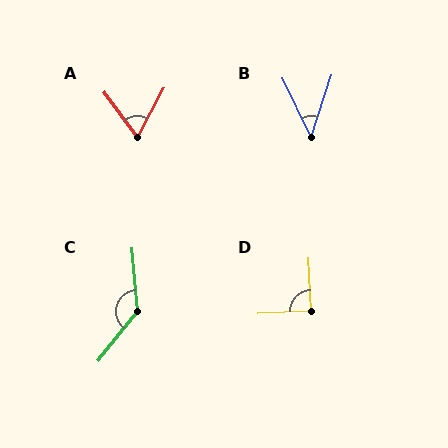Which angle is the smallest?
B, at approximately 44 degrees.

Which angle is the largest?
C, at approximately 136 degrees.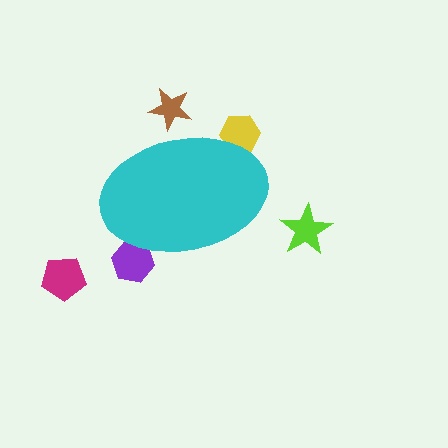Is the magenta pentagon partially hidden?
No, the magenta pentagon is fully visible.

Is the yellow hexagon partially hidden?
Yes, the yellow hexagon is partially hidden behind the cyan ellipse.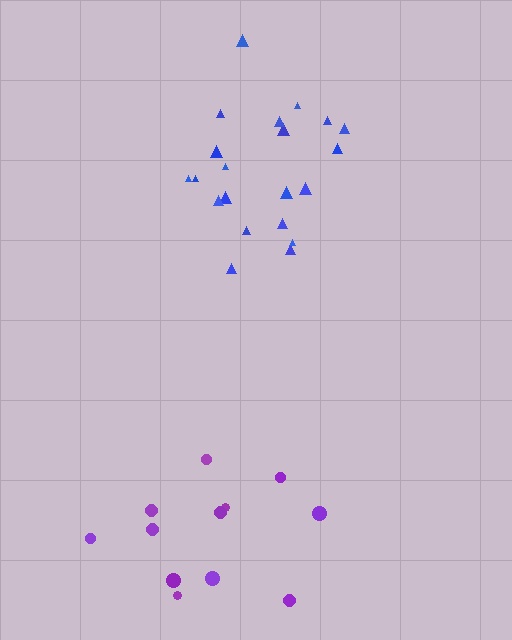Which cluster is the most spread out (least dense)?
Purple.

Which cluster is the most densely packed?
Blue.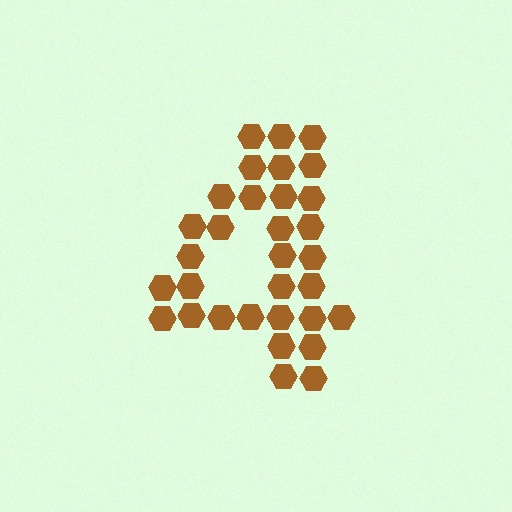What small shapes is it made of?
It is made of small hexagons.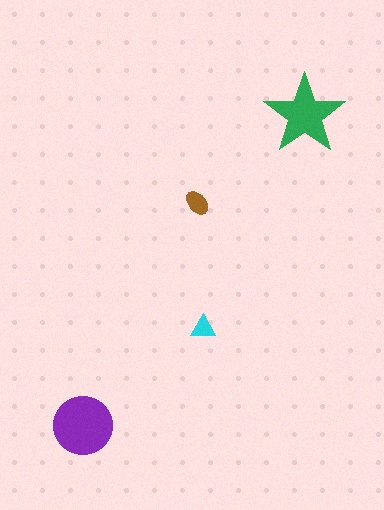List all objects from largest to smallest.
The purple circle, the green star, the brown ellipse, the cyan triangle.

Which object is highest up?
The green star is topmost.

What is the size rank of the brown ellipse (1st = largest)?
3rd.